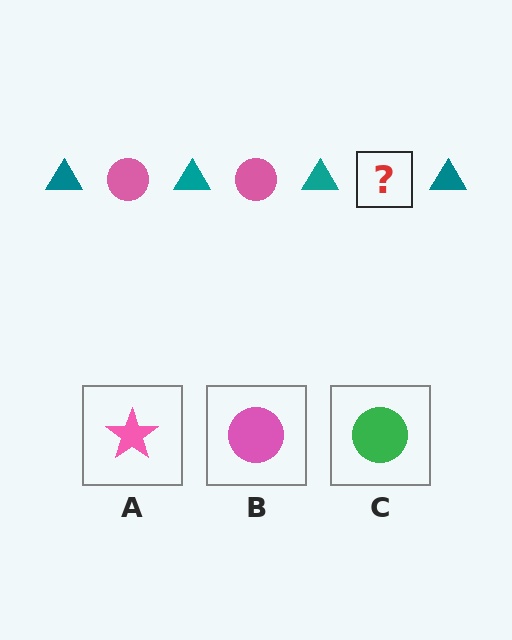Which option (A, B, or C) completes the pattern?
B.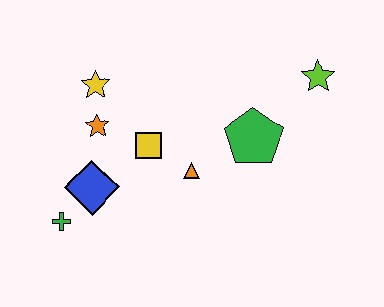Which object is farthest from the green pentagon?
The green cross is farthest from the green pentagon.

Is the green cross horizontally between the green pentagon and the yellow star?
No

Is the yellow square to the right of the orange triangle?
No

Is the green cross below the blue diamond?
Yes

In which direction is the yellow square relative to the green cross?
The yellow square is to the right of the green cross.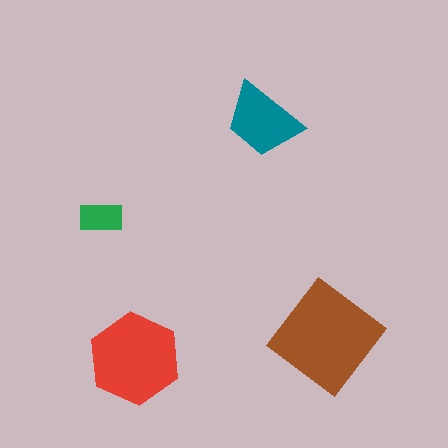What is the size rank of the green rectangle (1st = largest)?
4th.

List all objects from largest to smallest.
The brown diamond, the red hexagon, the teal trapezoid, the green rectangle.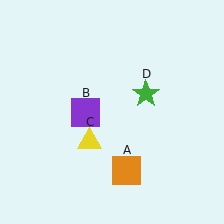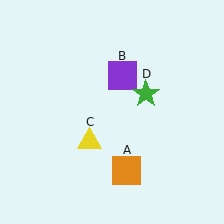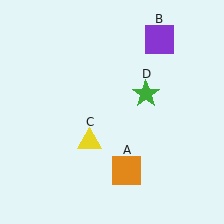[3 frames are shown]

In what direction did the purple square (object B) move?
The purple square (object B) moved up and to the right.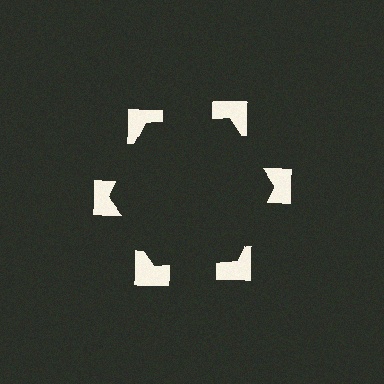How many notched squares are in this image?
There are 6 — one at each vertex of the illusory hexagon.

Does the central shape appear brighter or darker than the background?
It typically appears slightly darker than the background, even though no actual brightness change is drawn.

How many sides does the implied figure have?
6 sides.